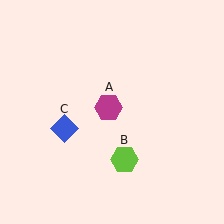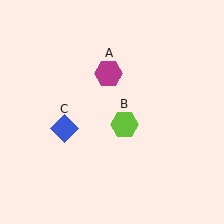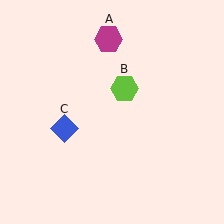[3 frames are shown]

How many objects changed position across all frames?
2 objects changed position: magenta hexagon (object A), lime hexagon (object B).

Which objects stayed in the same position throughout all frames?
Blue diamond (object C) remained stationary.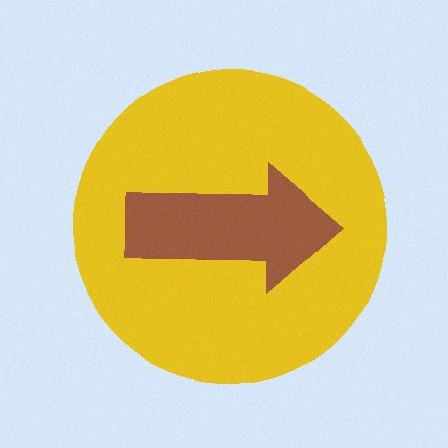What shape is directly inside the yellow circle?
The brown arrow.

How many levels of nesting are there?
2.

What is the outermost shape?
The yellow circle.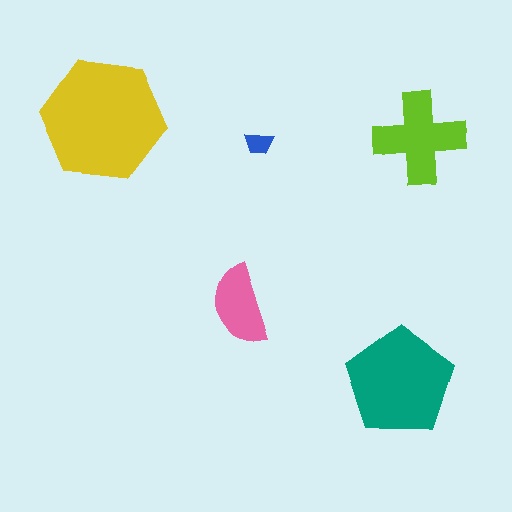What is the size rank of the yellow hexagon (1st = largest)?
1st.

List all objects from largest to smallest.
The yellow hexagon, the teal pentagon, the lime cross, the pink semicircle, the blue trapezoid.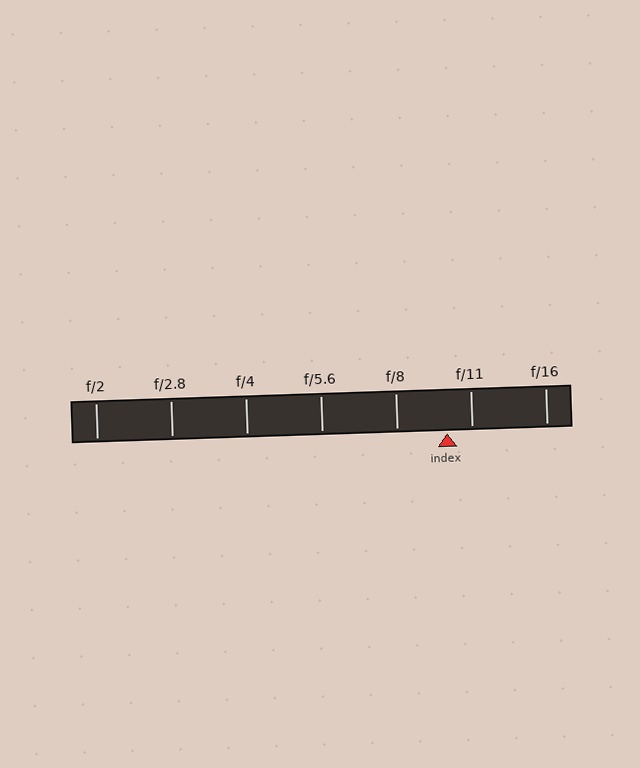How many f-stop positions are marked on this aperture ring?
There are 7 f-stop positions marked.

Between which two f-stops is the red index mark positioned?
The index mark is between f/8 and f/11.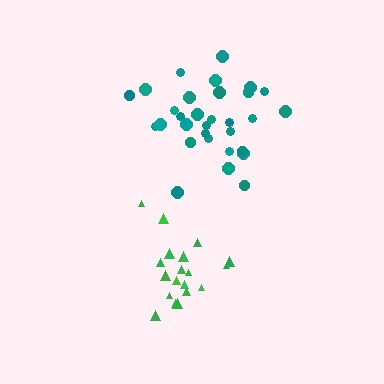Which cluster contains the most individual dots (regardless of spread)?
Teal (31).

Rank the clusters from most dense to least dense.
green, teal.